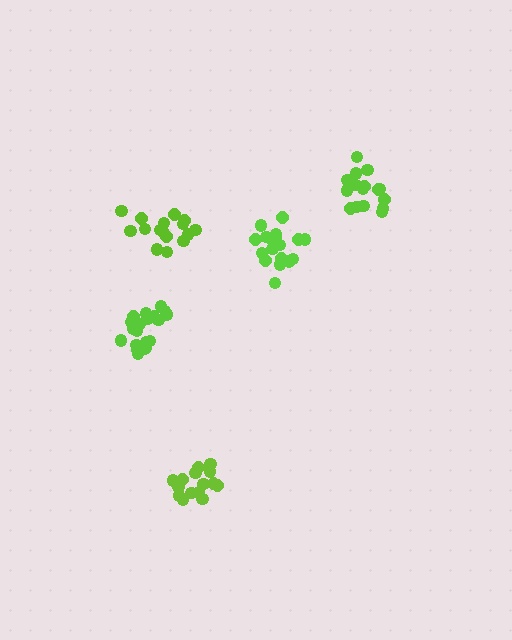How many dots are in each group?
Group 1: 18 dots, Group 2: 16 dots, Group 3: 21 dots, Group 4: 16 dots, Group 5: 15 dots (86 total).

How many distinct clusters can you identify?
There are 5 distinct clusters.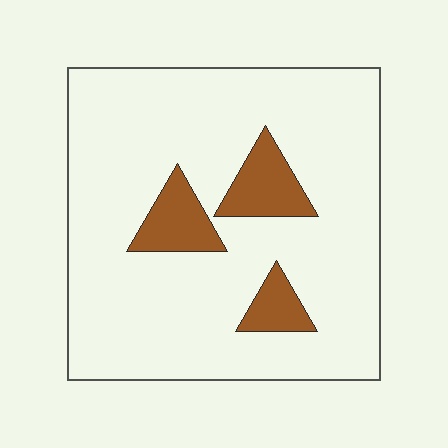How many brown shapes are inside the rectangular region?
3.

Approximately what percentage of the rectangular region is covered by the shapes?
Approximately 15%.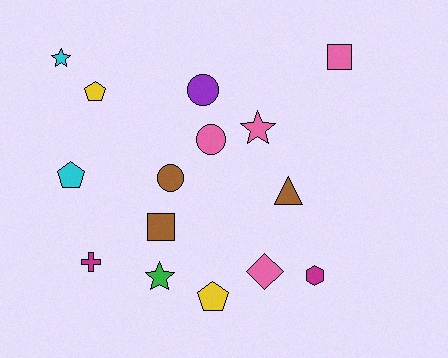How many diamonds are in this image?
There is 1 diamond.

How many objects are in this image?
There are 15 objects.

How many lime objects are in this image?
There are no lime objects.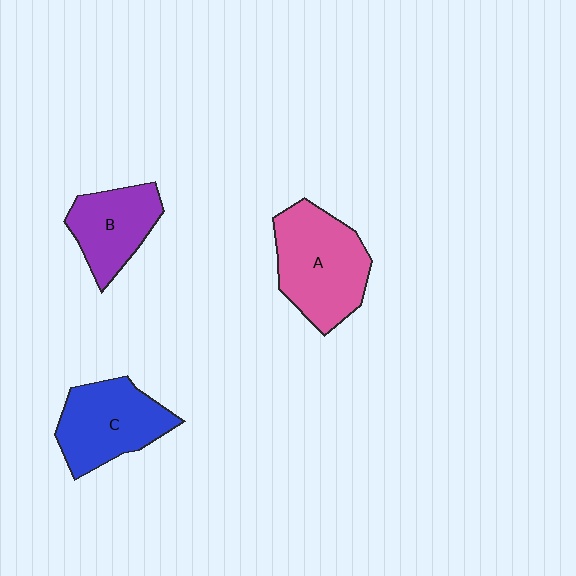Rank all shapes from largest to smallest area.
From largest to smallest: A (pink), C (blue), B (purple).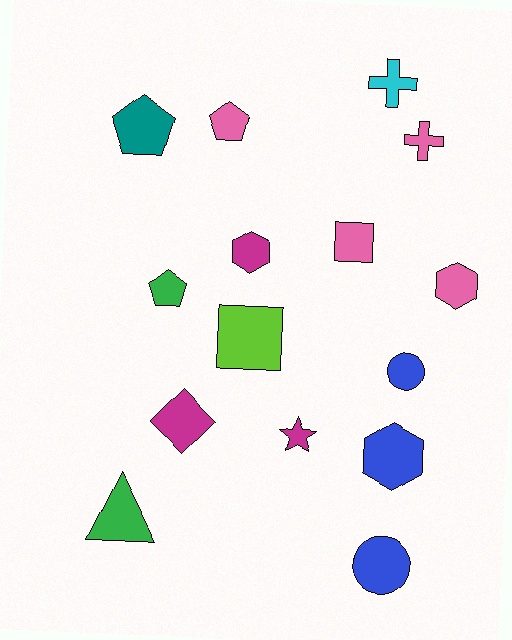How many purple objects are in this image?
There are no purple objects.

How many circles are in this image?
There are 2 circles.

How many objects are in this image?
There are 15 objects.